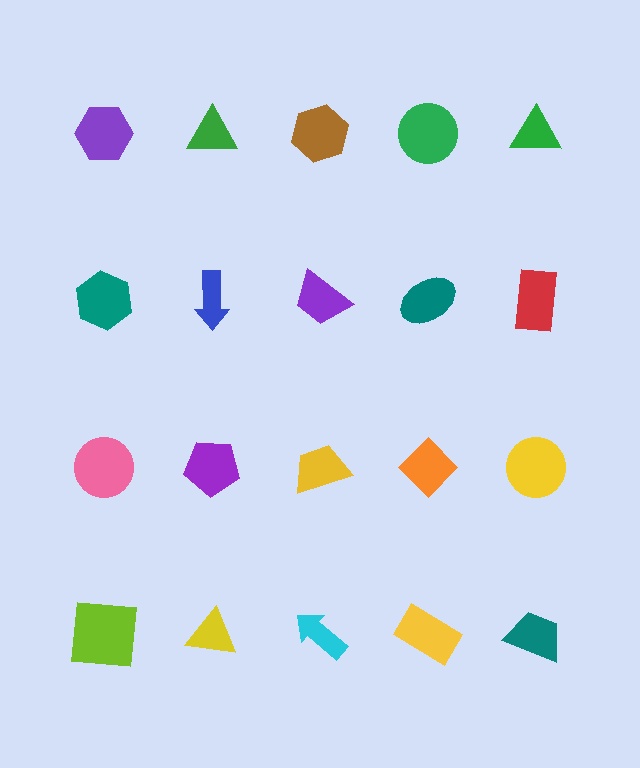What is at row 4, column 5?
A teal trapezoid.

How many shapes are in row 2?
5 shapes.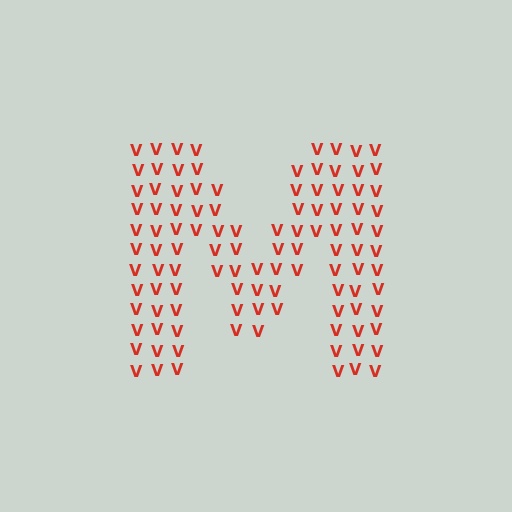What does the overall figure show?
The overall figure shows the letter M.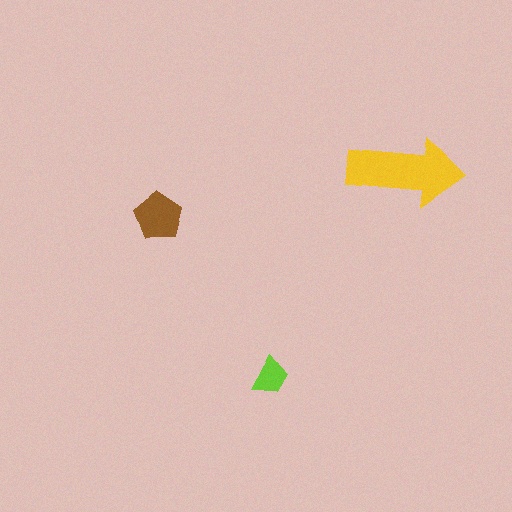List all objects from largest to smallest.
The yellow arrow, the brown pentagon, the lime trapezoid.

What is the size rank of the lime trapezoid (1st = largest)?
3rd.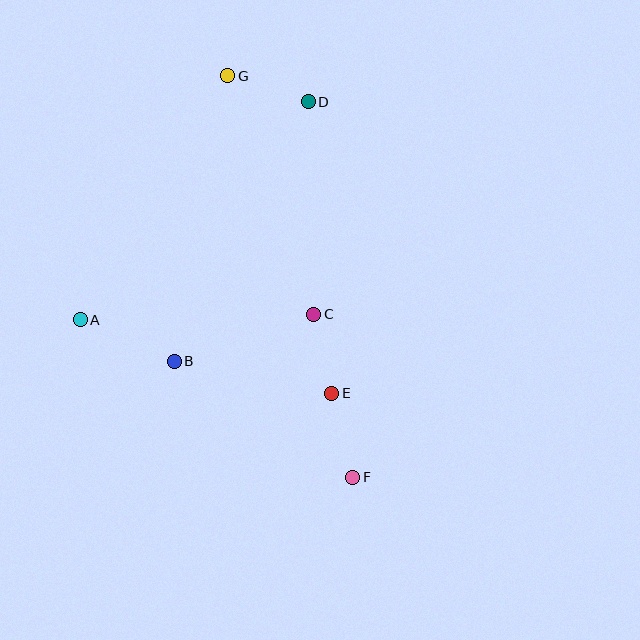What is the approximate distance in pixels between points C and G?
The distance between C and G is approximately 253 pixels.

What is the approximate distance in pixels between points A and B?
The distance between A and B is approximately 103 pixels.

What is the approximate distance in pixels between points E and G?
The distance between E and G is approximately 334 pixels.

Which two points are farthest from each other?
Points F and G are farthest from each other.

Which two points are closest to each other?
Points C and E are closest to each other.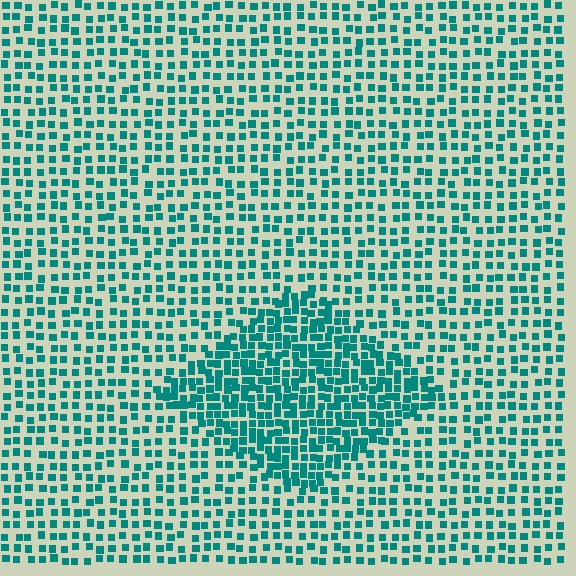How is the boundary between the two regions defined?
The boundary is defined by a change in element density (approximately 1.9x ratio). All elements are the same color, size, and shape.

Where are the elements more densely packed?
The elements are more densely packed inside the diamond boundary.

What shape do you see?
I see a diamond.